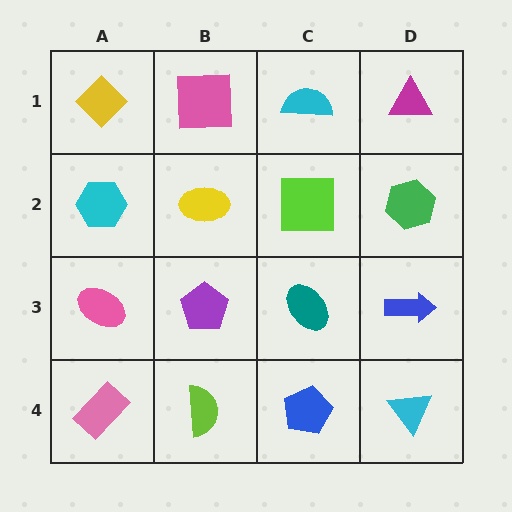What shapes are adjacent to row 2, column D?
A magenta triangle (row 1, column D), a blue arrow (row 3, column D), a lime square (row 2, column C).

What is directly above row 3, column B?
A yellow ellipse.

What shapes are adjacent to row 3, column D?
A green hexagon (row 2, column D), a cyan triangle (row 4, column D), a teal ellipse (row 3, column C).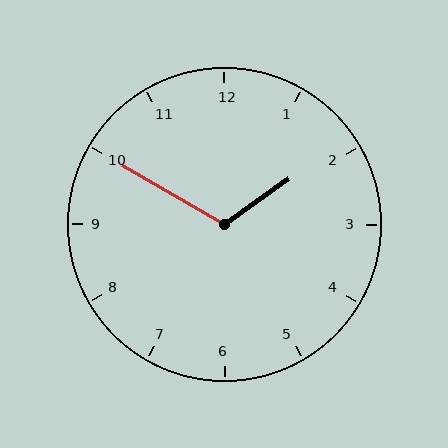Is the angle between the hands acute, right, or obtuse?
It is obtuse.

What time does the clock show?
1:50.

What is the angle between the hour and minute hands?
Approximately 115 degrees.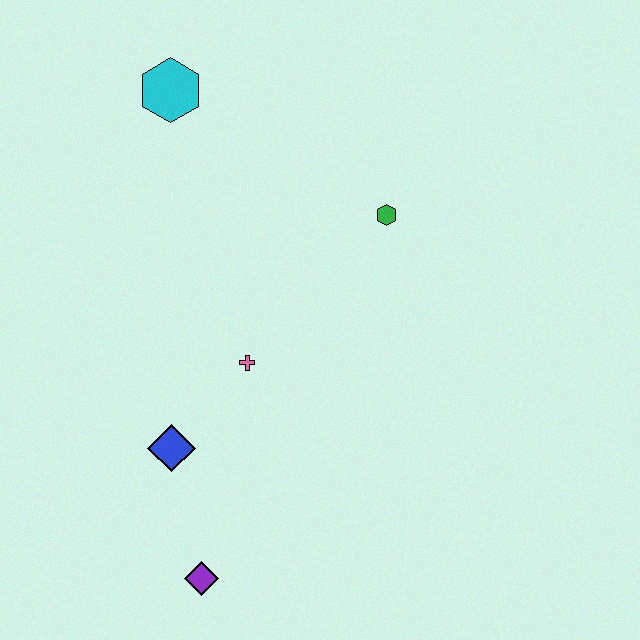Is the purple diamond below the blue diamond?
Yes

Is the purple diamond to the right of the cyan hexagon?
Yes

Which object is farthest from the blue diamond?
The cyan hexagon is farthest from the blue diamond.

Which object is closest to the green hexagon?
The pink cross is closest to the green hexagon.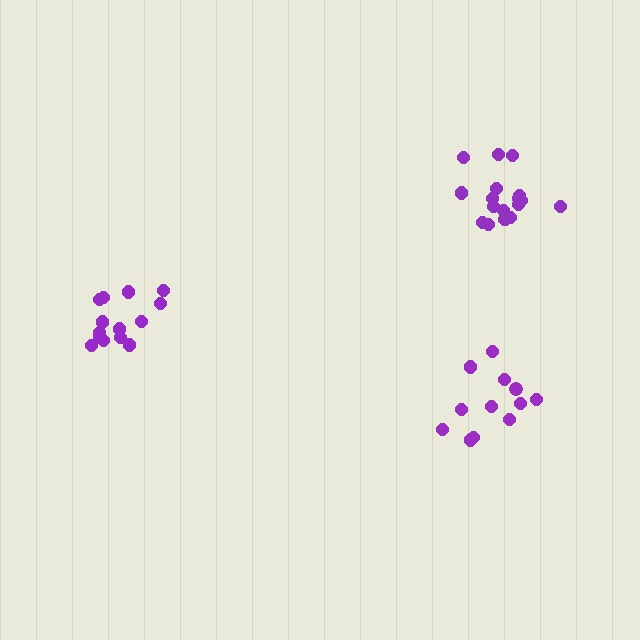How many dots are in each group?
Group 1: 14 dots, Group 2: 12 dots, Group 3: 18 dots (44 total).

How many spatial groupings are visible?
There are 3 spatial groupings.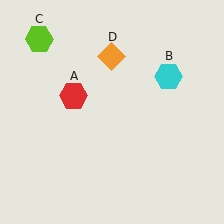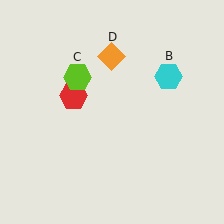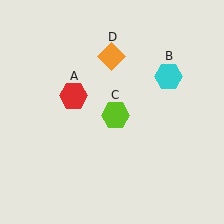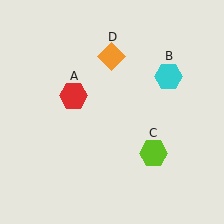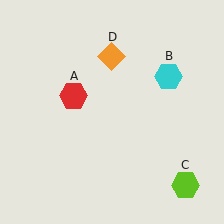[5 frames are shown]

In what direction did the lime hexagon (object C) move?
The lime hexagon (object C) moved down and to the right.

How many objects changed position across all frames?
1 object changed position: lime hexagon (object C).